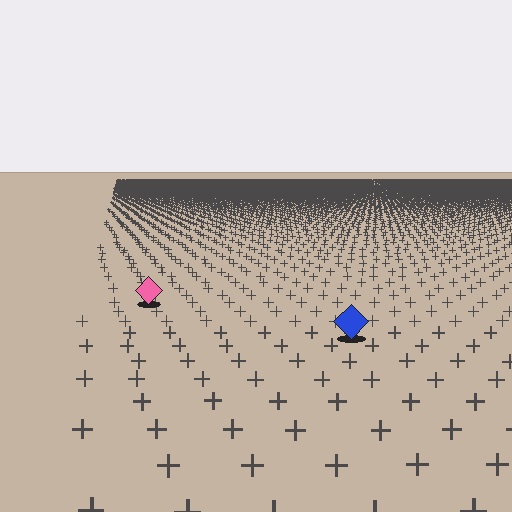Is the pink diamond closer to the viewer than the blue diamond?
No. The blue diamond is closer — you can tell from the texture gradient: the ground texture is coarser near it.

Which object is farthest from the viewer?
The pink diamond is farthest from the viewer. It appears smaller and the ground texture around it is denser.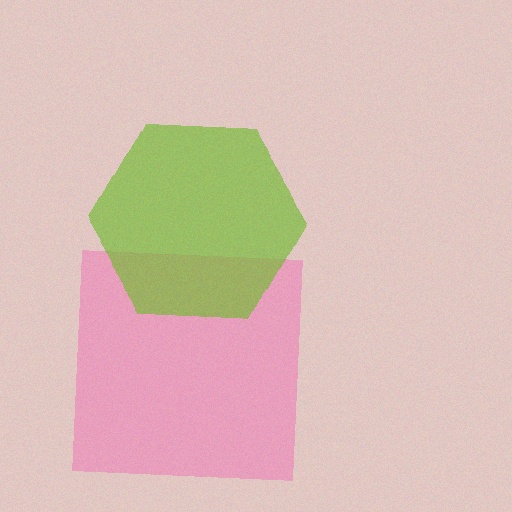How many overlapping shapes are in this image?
There are 2 overlapping shapes in the image.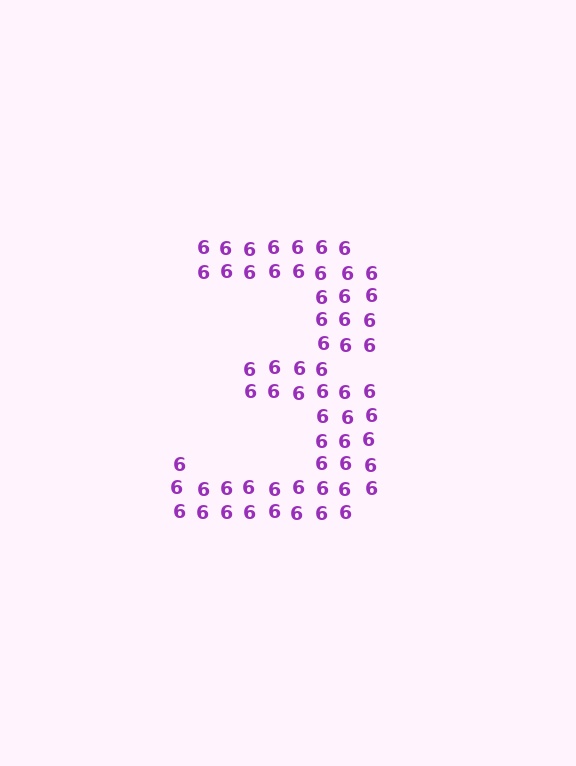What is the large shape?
The large shape is the digit 3.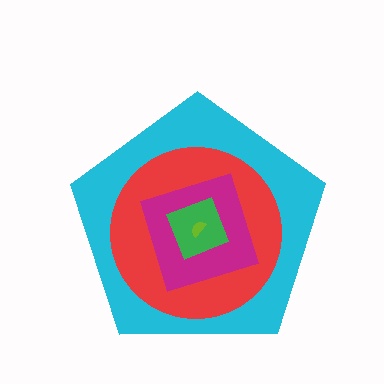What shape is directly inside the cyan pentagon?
The red circle.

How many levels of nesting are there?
5.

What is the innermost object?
The lime semicircle.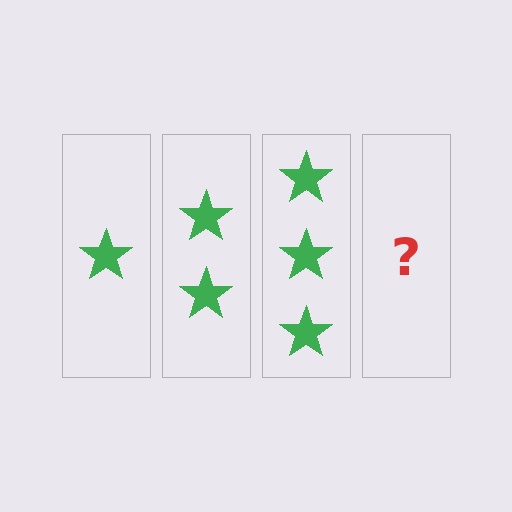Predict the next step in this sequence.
The next step is 4 stars.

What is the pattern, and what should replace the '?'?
The pattern is that each step adds one more star. The '?' should be 4 stars.